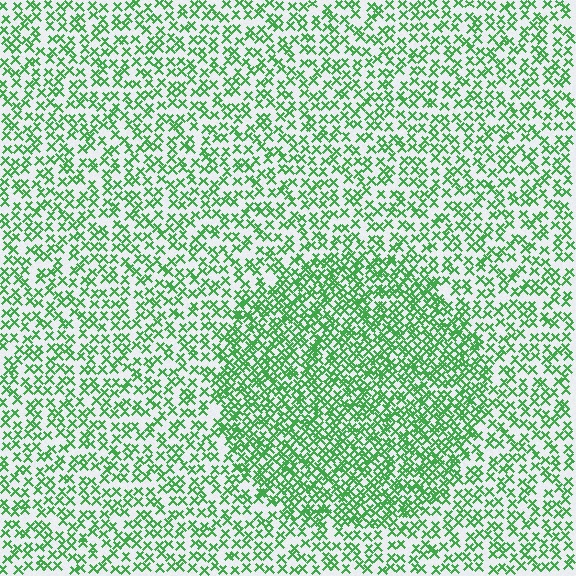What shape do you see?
I see a circle.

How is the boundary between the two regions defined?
The boundary is defined by a change in element density (approximately 1.8x ratio). All elements are the same color, size, and shape.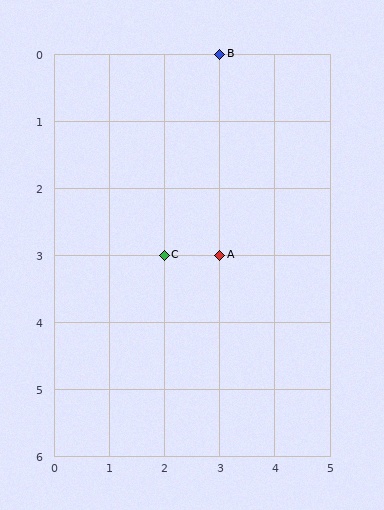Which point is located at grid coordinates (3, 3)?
Point A is at (3, 3).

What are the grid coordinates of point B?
Point B is at grid coordinates (3, 0).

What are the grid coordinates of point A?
Point A is at grid coordinates (3, 3).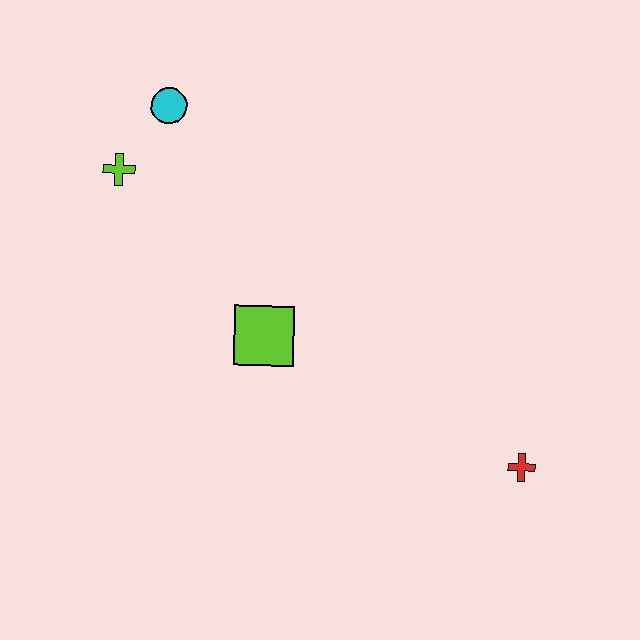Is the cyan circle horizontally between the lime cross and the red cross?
Yes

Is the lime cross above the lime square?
Yes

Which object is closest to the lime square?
The lime cross is closest to the lime square.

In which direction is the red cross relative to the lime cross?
The red cross is to the right of the lime cross.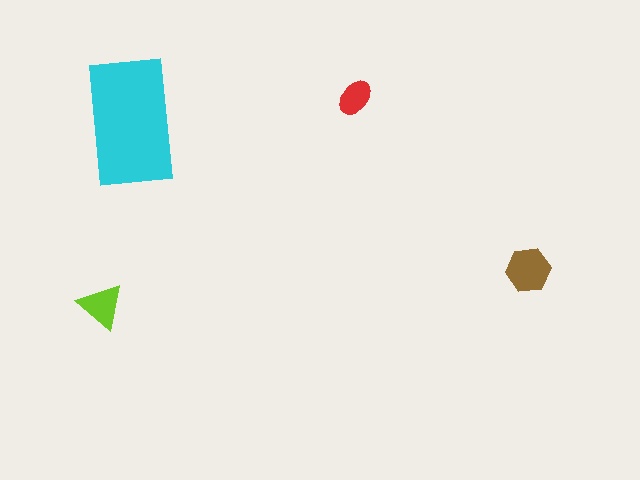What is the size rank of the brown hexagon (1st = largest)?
2nd.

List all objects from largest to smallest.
The cyan rectangle, the brown hexagon, the lime triangle, the red ellipse.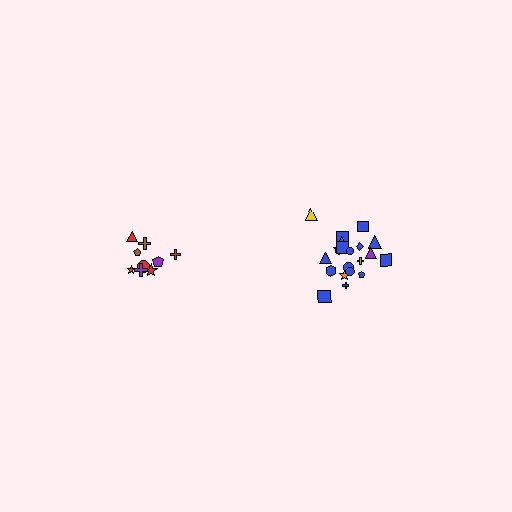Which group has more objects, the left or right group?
The right group.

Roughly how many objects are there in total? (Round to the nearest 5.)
Roughly 30 objects in total.